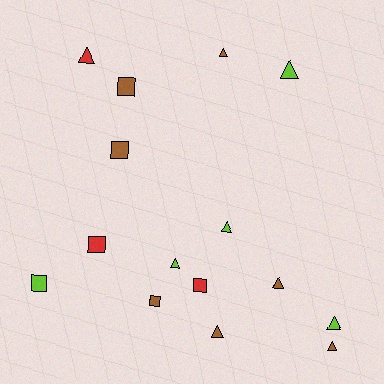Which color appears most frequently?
Brown, with 7 objects.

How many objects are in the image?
There are 15 objects.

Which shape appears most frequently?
Triangle, with 9 objects.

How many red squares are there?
There are 2 red squares.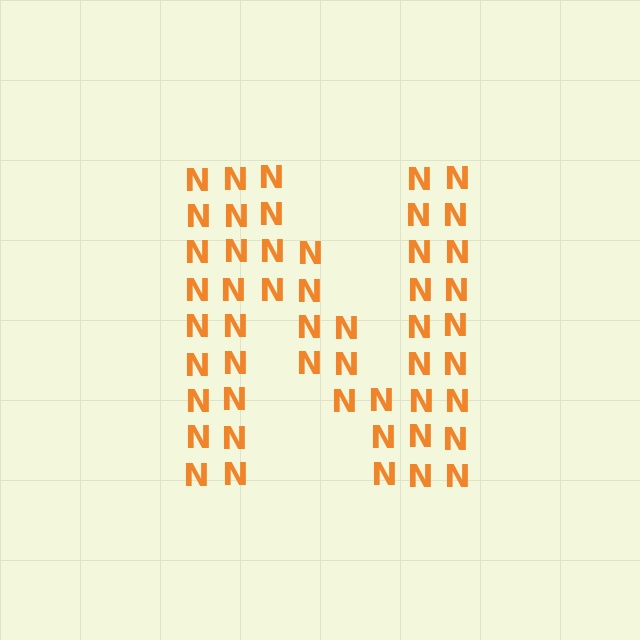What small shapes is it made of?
It is made of small letter N's.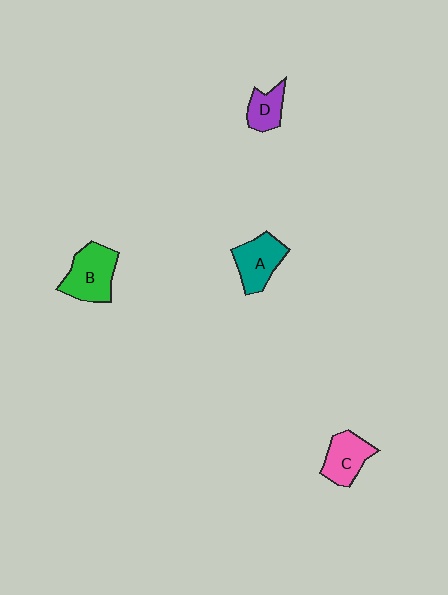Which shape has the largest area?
Shape B (green).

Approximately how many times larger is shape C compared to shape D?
Approximately 1.4 times.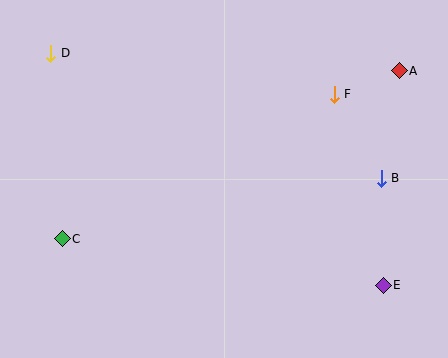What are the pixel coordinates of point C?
Point C is at (62, 239).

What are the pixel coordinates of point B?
Point B is at (381, 179).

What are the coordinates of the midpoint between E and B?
The midpoint between E and B is at (382, 232).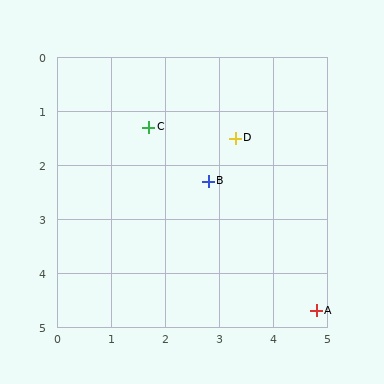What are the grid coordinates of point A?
Point A is at approximately (4.8, 4.7).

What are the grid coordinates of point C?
Point C is at approximately (1.7, 1.3).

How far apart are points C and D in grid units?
Points C and D are about 1.6 grid units apart.